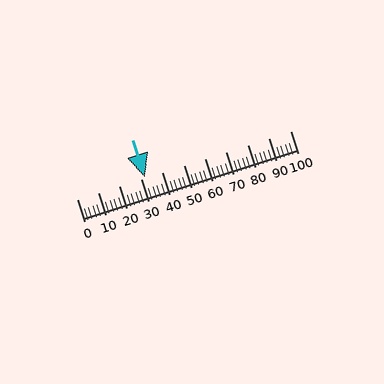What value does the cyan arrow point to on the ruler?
The cyan arrow points to approximately 32.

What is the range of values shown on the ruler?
The ruler shows values from 0 to 100.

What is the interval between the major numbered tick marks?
The major tick marks are spaced 10 units apart.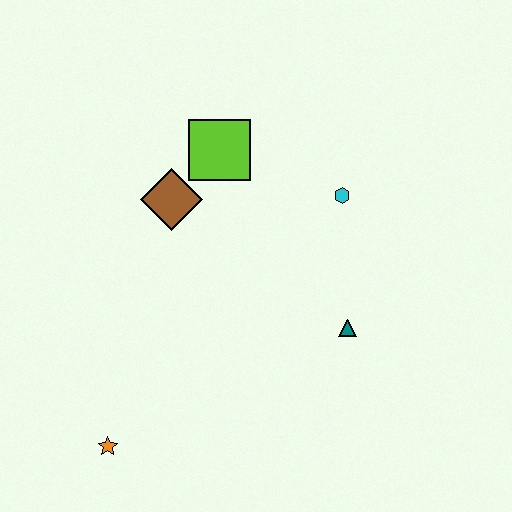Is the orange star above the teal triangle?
No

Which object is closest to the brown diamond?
The lime square is closest to the brown diamond.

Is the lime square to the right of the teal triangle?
No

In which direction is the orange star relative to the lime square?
The orange star is below the lime square.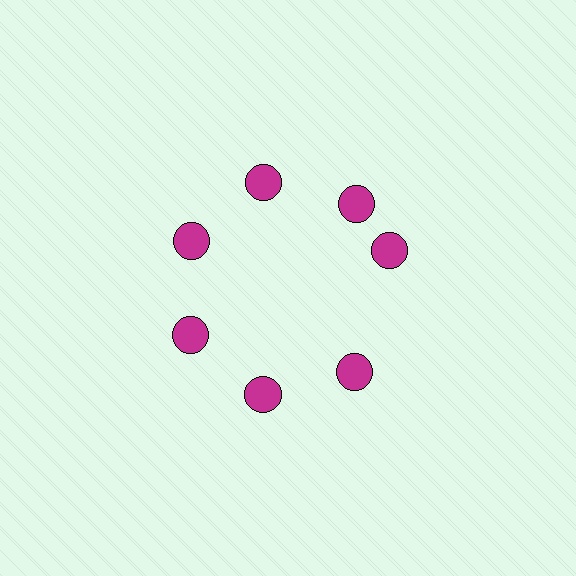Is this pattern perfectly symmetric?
No. The 7 magenta circles are arranged in a ring, but one element near the 3 o'clock position is rotated out of alignment along the ring, breaking the 7-fold rotational symmetry.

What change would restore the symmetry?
The symmetry would be restored by rotating it back into even spacing with its neighbors so that all 7 circles sit at equal angles and equal distance from the center.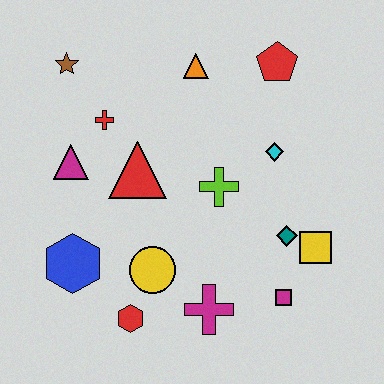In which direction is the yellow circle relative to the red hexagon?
The yellow circle is above the red hexagon.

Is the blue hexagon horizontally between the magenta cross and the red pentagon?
No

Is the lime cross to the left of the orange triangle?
No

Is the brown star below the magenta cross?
No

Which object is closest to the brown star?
The red cross is closest to the brown star.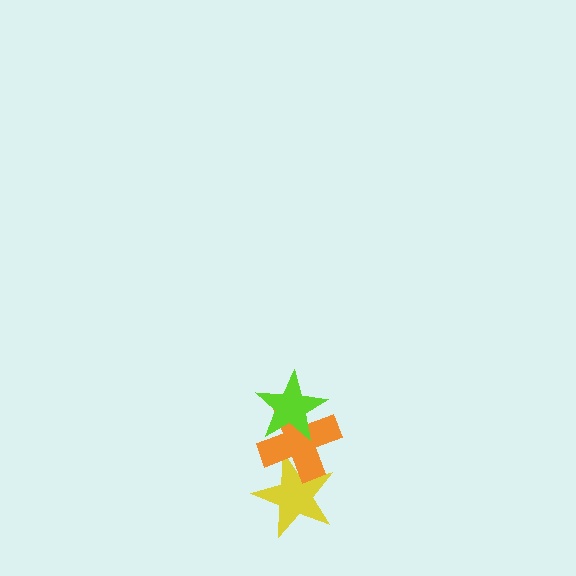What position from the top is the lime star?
The lime star is 1st from the top.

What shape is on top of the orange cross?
The lime star is on top of the orange cross.